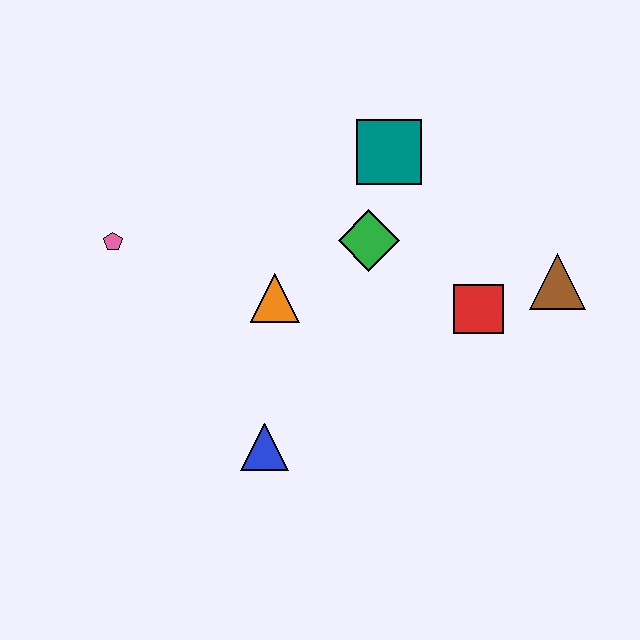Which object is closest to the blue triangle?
The orange triangle is closest to the blue triangle.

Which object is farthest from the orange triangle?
The brown triangle is farthest from the orange triangle.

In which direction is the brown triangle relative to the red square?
The brown triangle is to the right of the red square.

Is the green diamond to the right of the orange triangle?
Yes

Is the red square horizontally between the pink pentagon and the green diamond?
No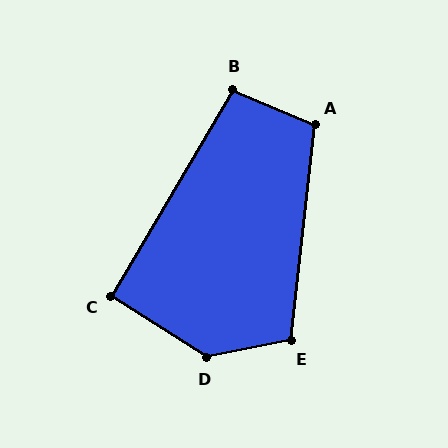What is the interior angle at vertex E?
Approximately 108 degrees (obtuse).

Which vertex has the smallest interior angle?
C, at approximately 92 degrees.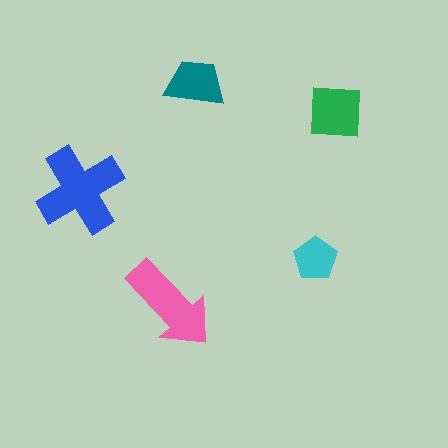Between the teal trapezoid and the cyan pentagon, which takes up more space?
The teal trapezoid.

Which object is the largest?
The blue cross.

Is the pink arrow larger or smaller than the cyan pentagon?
Larger.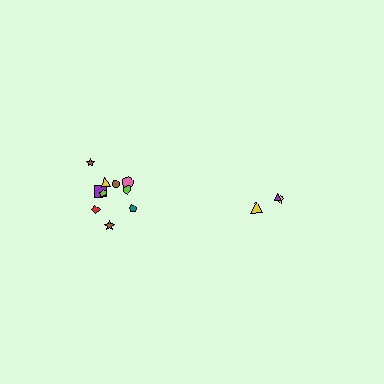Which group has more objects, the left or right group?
The left group.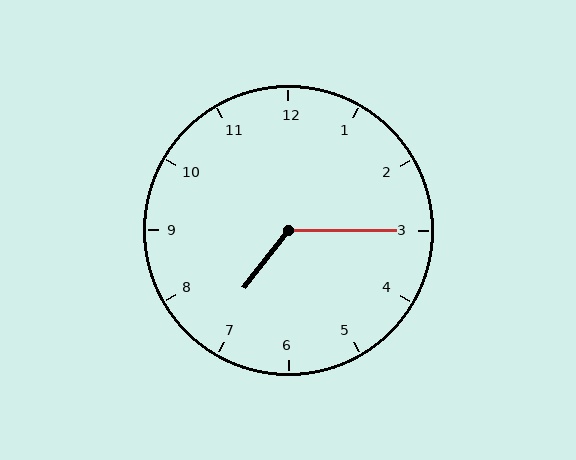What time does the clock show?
7:15.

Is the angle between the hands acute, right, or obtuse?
It is obtuse.